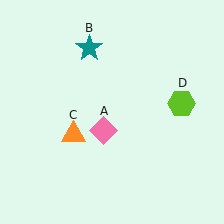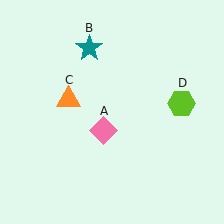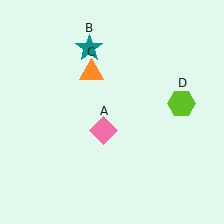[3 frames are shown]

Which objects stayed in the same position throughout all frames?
Pink diamond (object A) and teal star (object B) and lime hexagon (object D) remained stationary.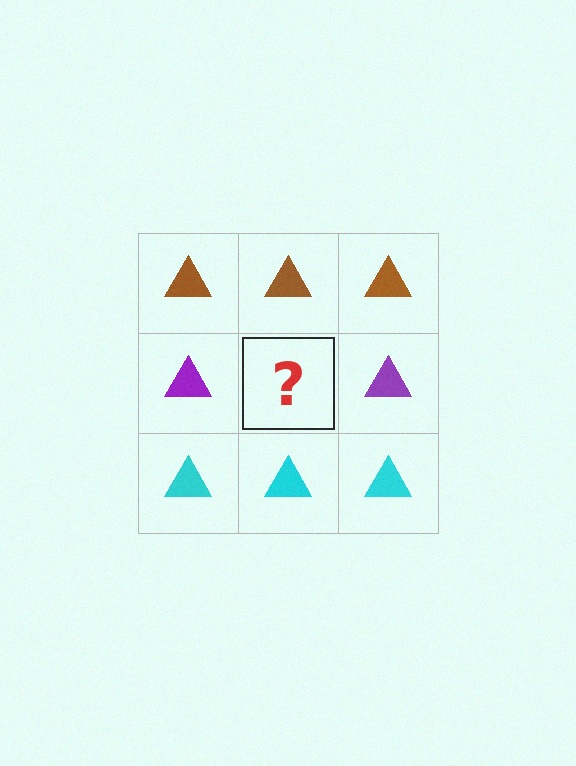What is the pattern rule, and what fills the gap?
The rule is that each row has a consistent color. The gap should be filled with a purple triangle.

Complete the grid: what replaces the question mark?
The question mark should be replaced with a purple triangle.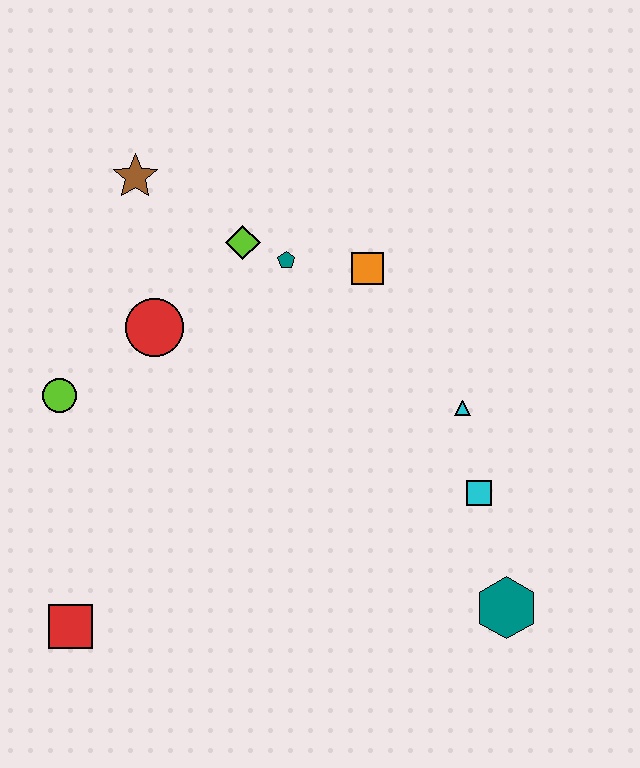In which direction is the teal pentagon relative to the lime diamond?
The teal pentagon is to the right of the lime diamond.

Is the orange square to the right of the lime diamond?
Yes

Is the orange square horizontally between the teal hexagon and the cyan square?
No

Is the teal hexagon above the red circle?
No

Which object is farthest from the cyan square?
The brown star is farthest from the cyan square.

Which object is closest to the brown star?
The lime diamond is closest to the brown star.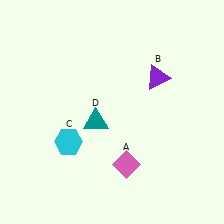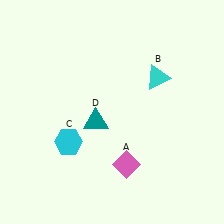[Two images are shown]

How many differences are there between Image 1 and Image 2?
There is 1 difference between the two images.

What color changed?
The triangle (B) changed from purple in Image 1 to cyan in Image 2.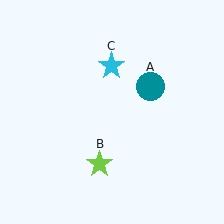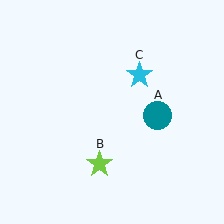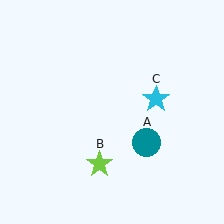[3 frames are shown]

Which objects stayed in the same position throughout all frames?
Lime star (object B) remained stationary.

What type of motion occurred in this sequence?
The teal circle (object A), cyan star (object C) rotated clockwise around the center of the scene.